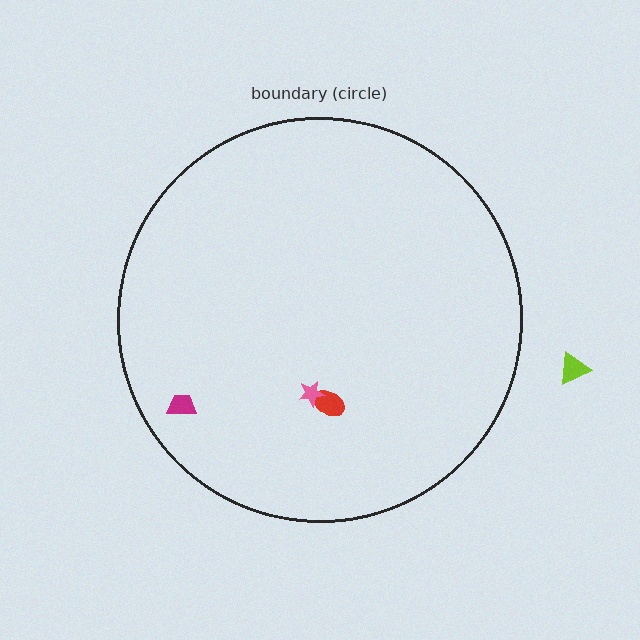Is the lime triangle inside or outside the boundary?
Outside.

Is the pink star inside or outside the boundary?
Inside.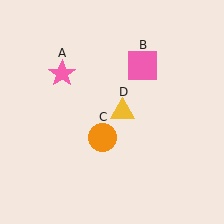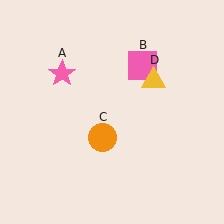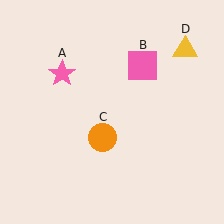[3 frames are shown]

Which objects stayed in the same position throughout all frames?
Pink star (object A) and pink square (object B) and orange circle (object C) remained stationary.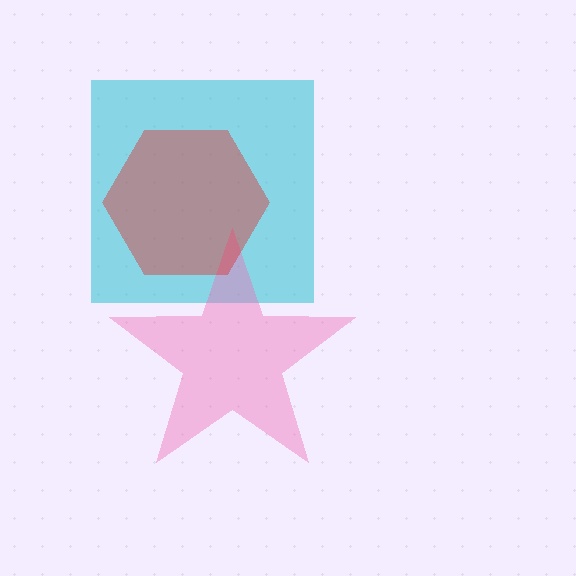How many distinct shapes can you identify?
There are 3 distinct shapes: a cyan square, a pink star, a red hexagon.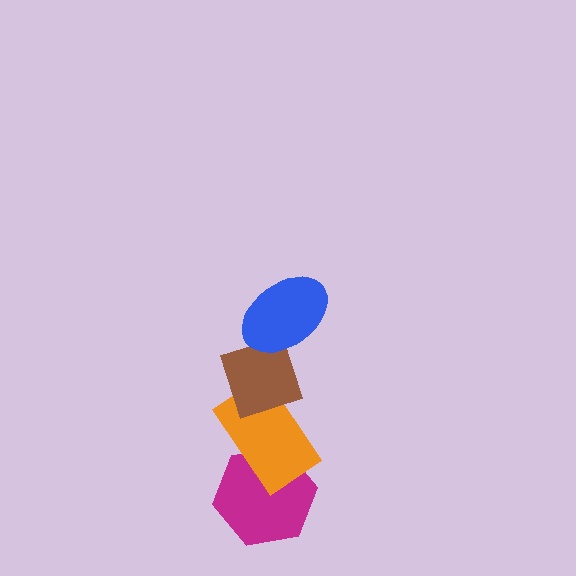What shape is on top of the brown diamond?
The blue ellipse is on top of the brown diamond.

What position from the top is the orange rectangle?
The orange rectangle is 3rd from the top.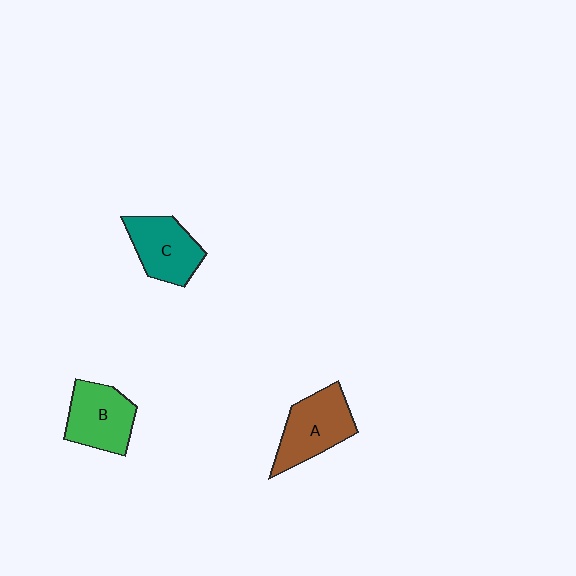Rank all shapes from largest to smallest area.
From largest to smallest: A (brown), B (green), C (teal).